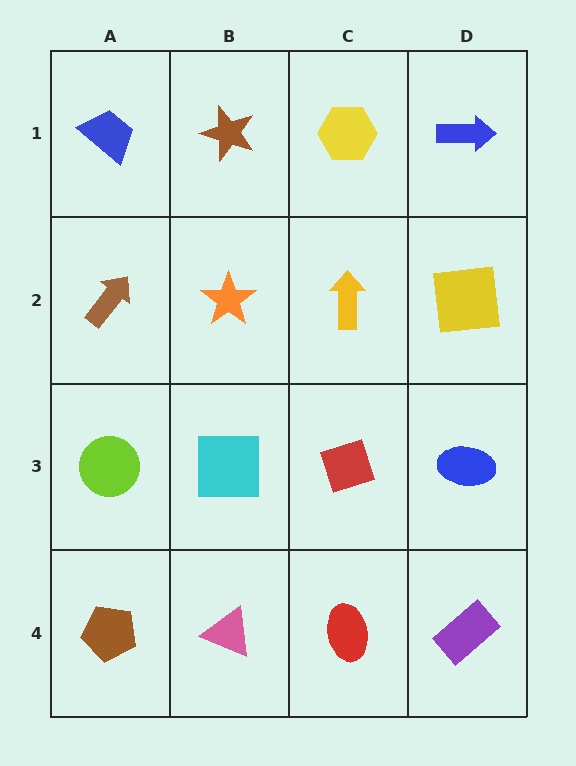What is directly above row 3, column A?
A brown arrow.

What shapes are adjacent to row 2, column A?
A blue trapezoid (row 1, column A), a lime circle (row 3, column A), an orange star (row 2, column B).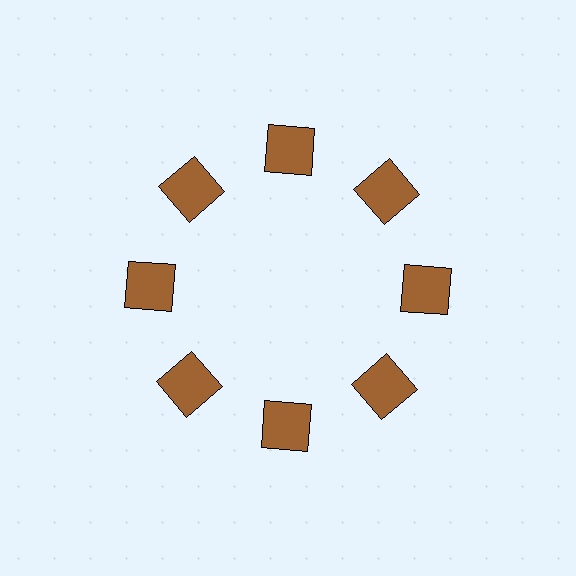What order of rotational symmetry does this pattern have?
This pattern has 8-fold rotational symmetry.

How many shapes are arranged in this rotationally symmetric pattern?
There are 8 shapes, arranged in 8 groups of 1.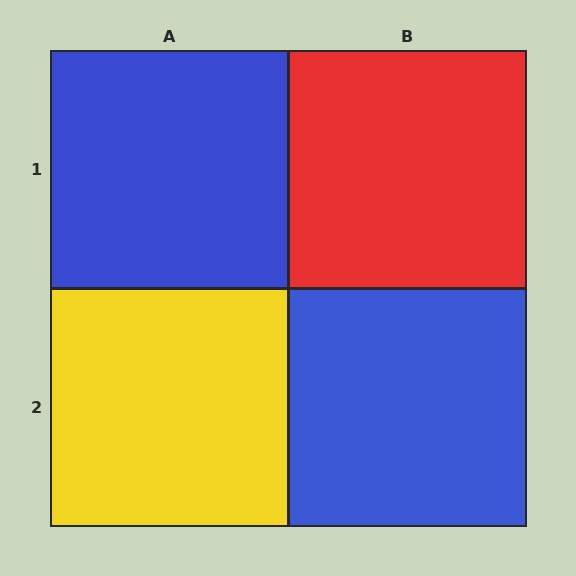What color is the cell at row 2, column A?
Yellow.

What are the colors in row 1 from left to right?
Blue, red.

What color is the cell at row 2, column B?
Blue.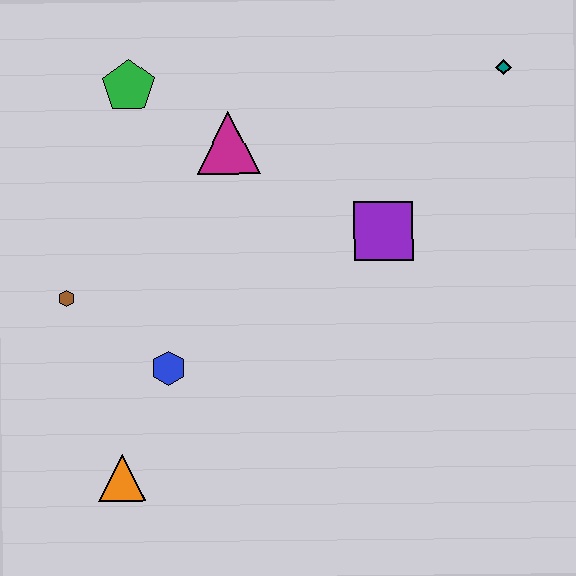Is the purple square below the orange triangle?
No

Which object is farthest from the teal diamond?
The orange triangle is farthest from the teal diamond.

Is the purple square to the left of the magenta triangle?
No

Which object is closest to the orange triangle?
The blue hexagon is closest to the orange triangle.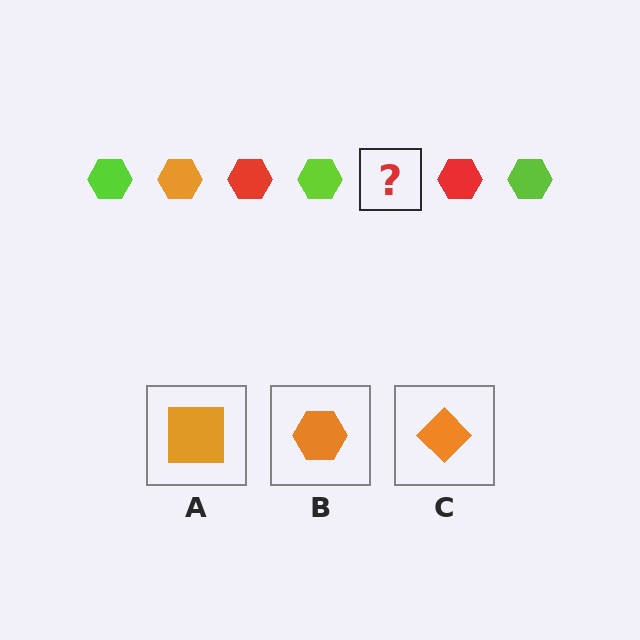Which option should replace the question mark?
Option B.